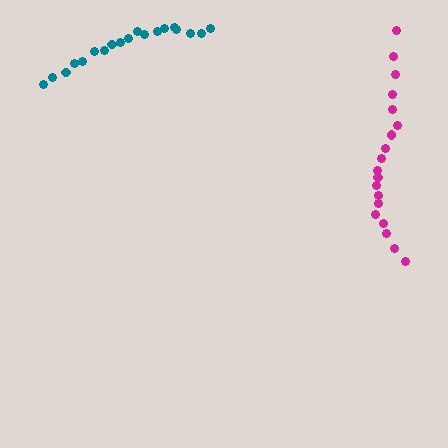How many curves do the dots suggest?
There are 2 distinct paths.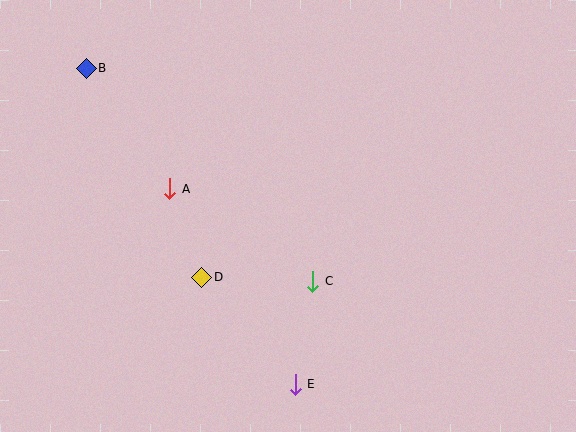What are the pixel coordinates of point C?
Point C is at (313, 281).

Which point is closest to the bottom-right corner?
Point E is closest to the bottom-right corner.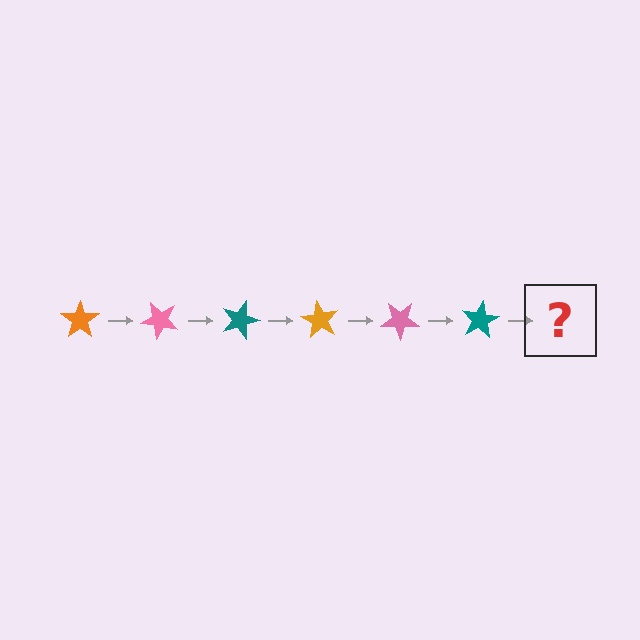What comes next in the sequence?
The next element should be an orange star, rotated 270 degrees from the start.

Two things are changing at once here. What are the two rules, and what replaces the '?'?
The two rules are that it rotates 45 degrees each step and the color cycles through orange, pink, and teal. The '?' should be an orange star, rotated 270 degrees from the start.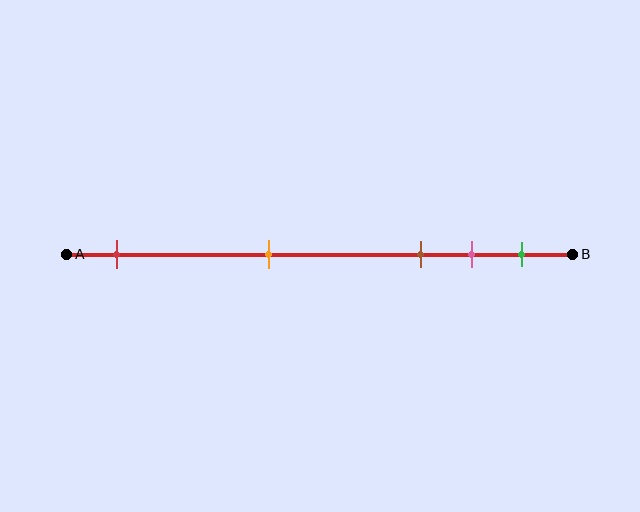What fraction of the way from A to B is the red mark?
The red mark is approximately 10% (0.1) of the way from A to B.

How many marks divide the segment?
There are 5 marks dividing the segment.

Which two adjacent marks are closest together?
The pink and green marks are the closest adjacent pair.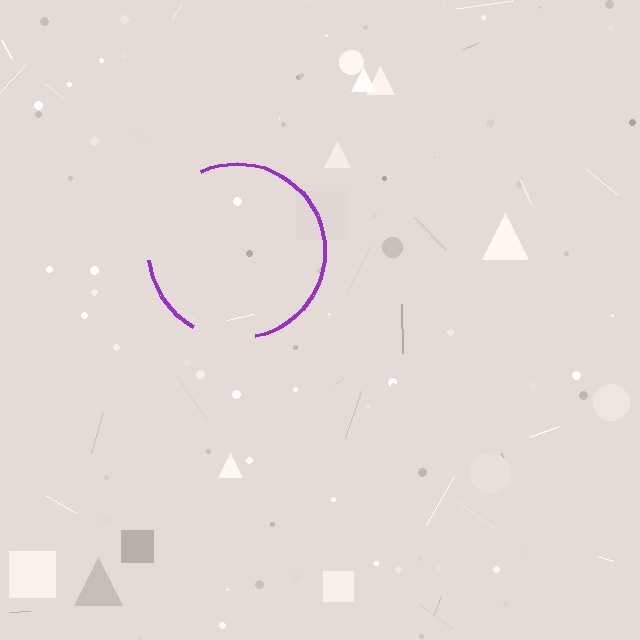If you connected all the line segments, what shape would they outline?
They would outline a circle.